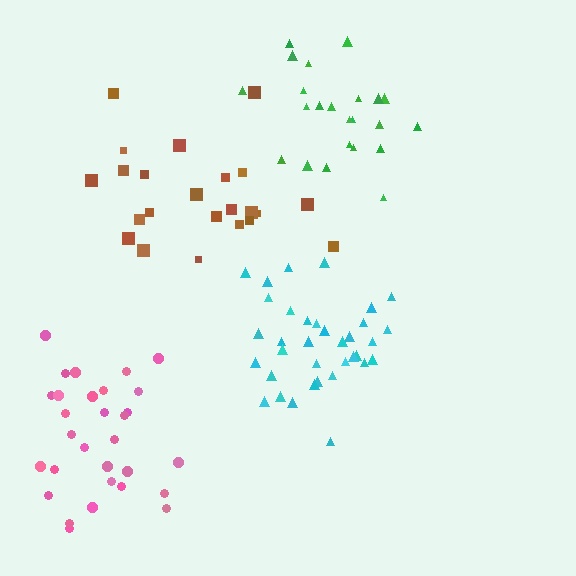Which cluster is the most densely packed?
Cyan.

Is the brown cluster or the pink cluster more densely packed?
Pink.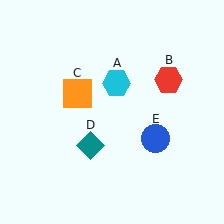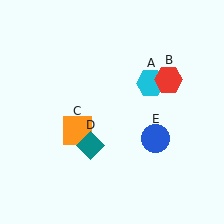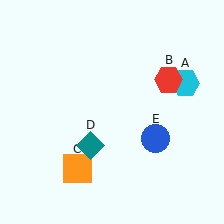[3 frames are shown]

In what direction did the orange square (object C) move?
The orange square (object C) moved down.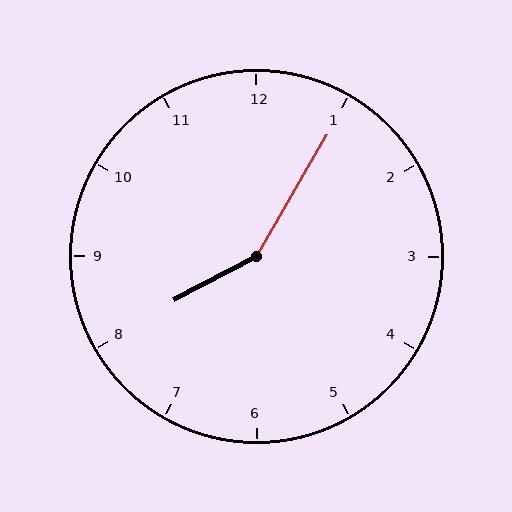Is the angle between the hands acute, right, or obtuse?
It is obtuse.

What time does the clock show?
8:05.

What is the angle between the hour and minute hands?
Approximately 148 degrees.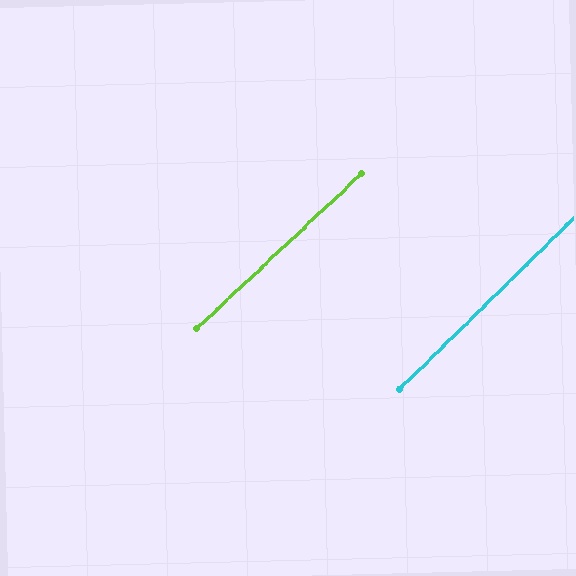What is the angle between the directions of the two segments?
Approximately 1 degree.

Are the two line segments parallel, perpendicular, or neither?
Parallel — their directions differ by only 1.3°.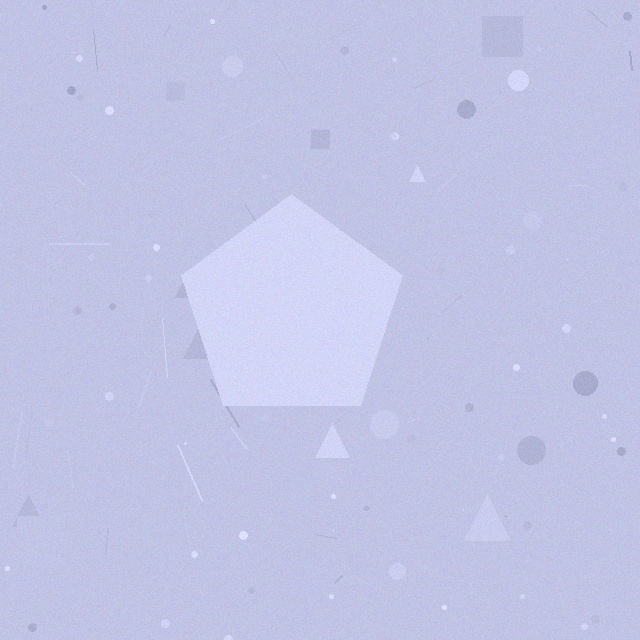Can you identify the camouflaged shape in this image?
The camouflaged shape is a pentagon.